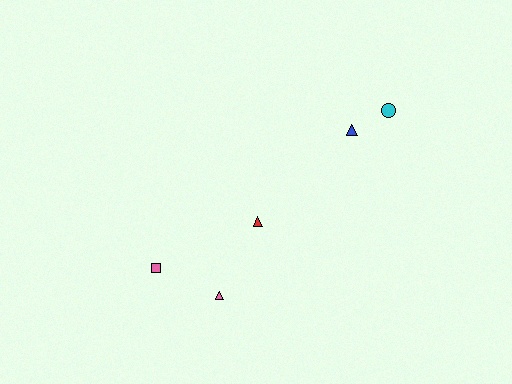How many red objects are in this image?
There is 1 red object.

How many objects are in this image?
There are 5 objects.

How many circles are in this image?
There is 1 circle.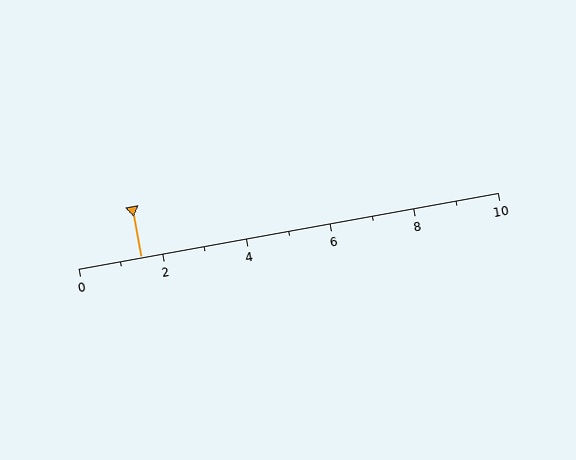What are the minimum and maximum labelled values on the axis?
The axis runs from 0 to 10.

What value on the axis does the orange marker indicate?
The marker indicates approximately 1.5.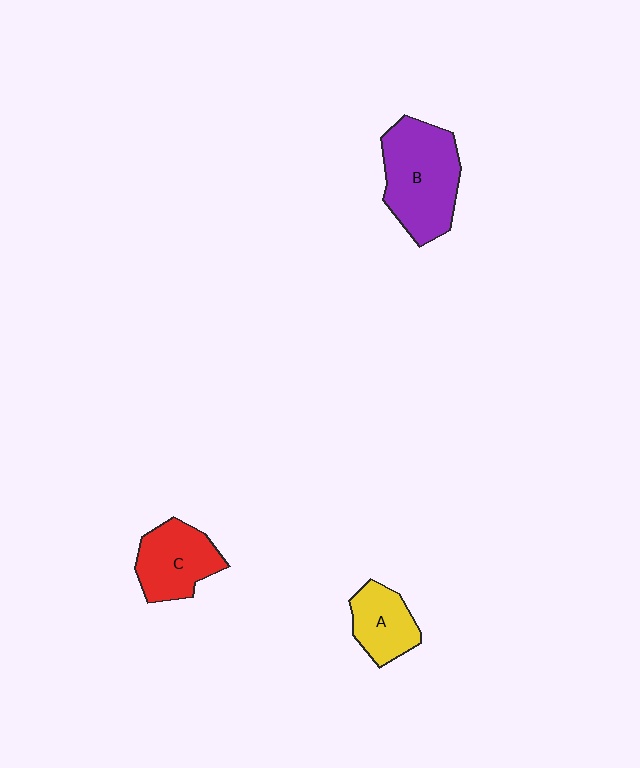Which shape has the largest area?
Shape B (purple).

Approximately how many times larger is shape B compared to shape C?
Approximately 1.5 times.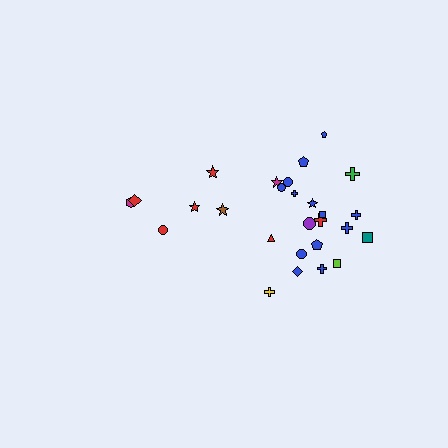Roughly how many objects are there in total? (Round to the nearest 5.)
Roughly 25 objects in total.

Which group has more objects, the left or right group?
The right group.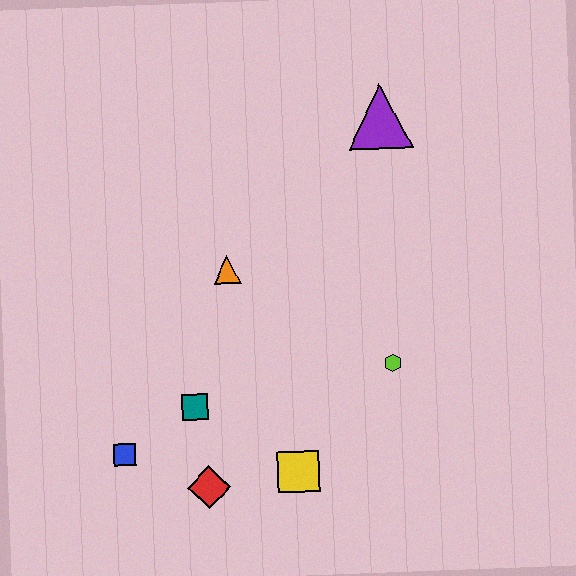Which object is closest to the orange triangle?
The teal square is closest to the orange triangle.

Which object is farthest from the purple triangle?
The blue square is farthest from the purple triangle.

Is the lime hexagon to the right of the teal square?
Yes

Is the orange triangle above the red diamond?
Yes